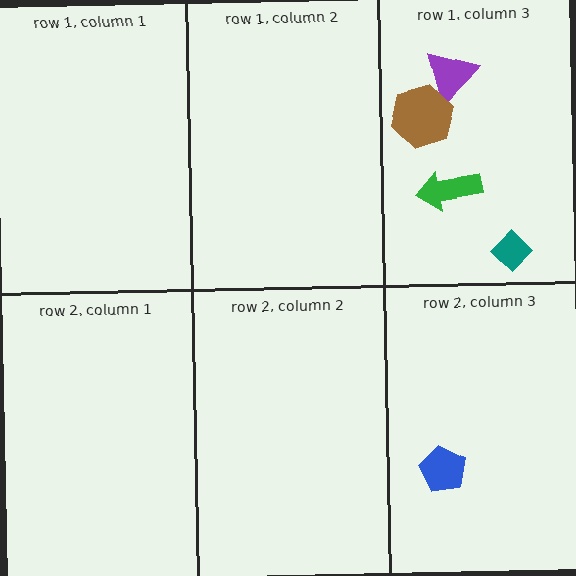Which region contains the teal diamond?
The row 1, column 3 region.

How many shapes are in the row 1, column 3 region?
4.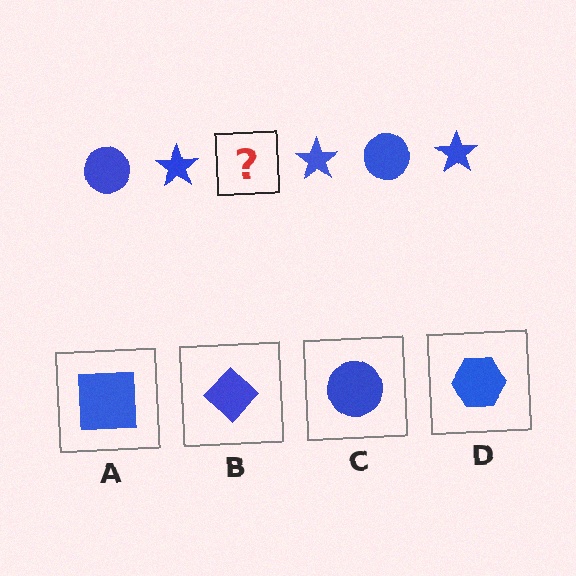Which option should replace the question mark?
Option C.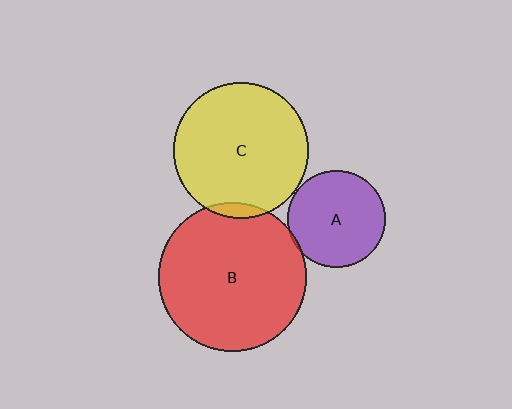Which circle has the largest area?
Circle B (red).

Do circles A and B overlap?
Yes.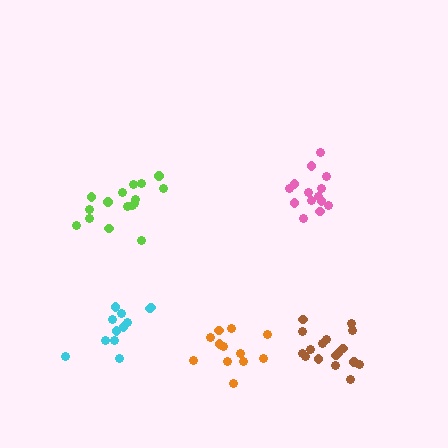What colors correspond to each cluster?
The clusters are colored: pink, lime, brown, cyan, orange.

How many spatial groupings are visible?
There are 5 spatial groupings.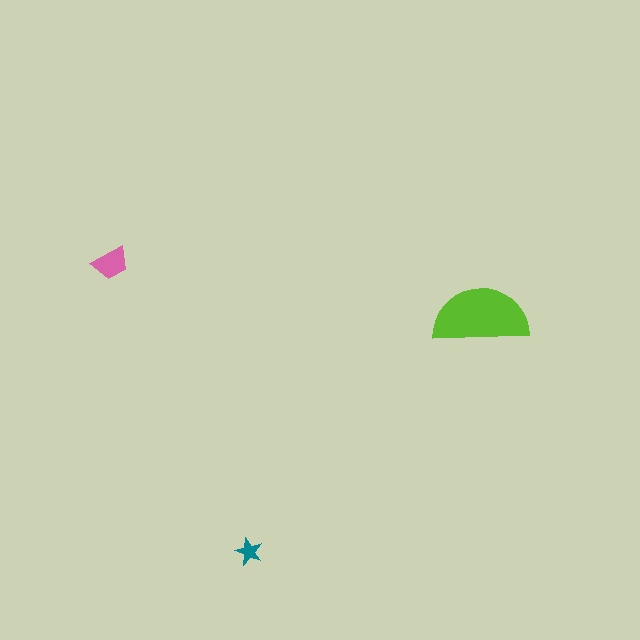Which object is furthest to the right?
The lime semicircle is rightmost.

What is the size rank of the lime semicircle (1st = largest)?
1st.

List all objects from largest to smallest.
The lime semicircle, the pink trapezoid, the teal star.